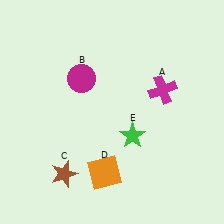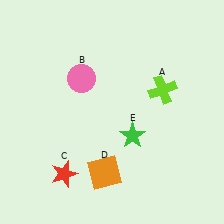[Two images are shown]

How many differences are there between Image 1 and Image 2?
There are 3 differences between the two images.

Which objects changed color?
A changed from magenta to lime. B changed from magenta to pink. C changed from brown to red.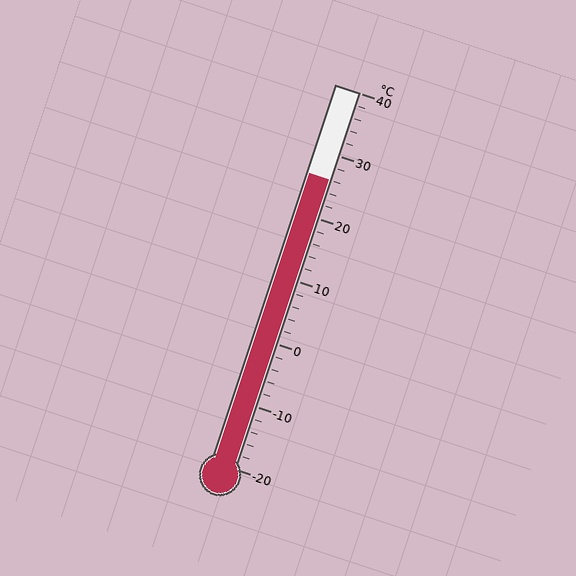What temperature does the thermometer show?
The thermometer shows approximately 26°C.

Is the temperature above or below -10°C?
The temperature is above -10°C.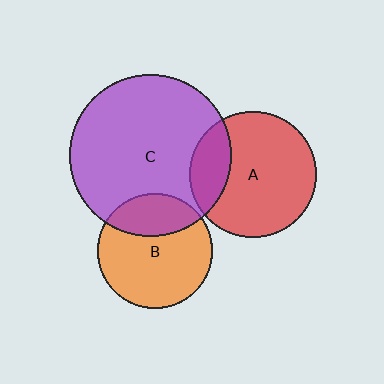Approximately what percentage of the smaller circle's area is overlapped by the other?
Approximately 30%.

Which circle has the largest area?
Circle C (purple).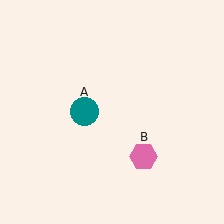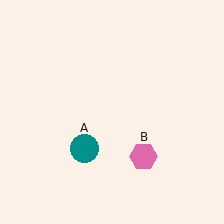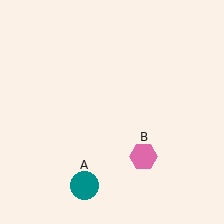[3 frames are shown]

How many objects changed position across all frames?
1 object changed position: teal circle (object A).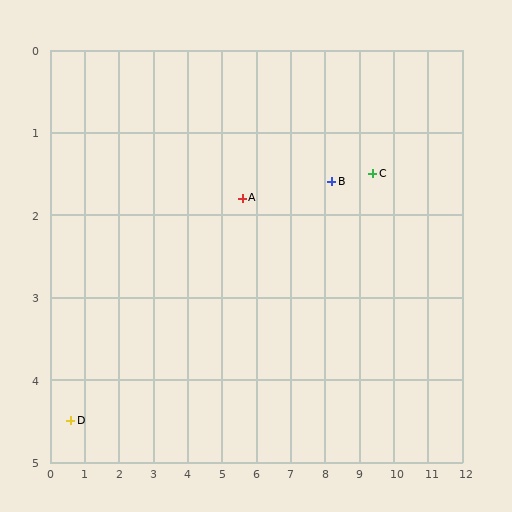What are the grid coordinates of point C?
Point C is at approximately (9.4, 1.5).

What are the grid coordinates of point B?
Point B is at approximately (8.2, 1.6).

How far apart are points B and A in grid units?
Points B and A are about 2.6 grid units apart.